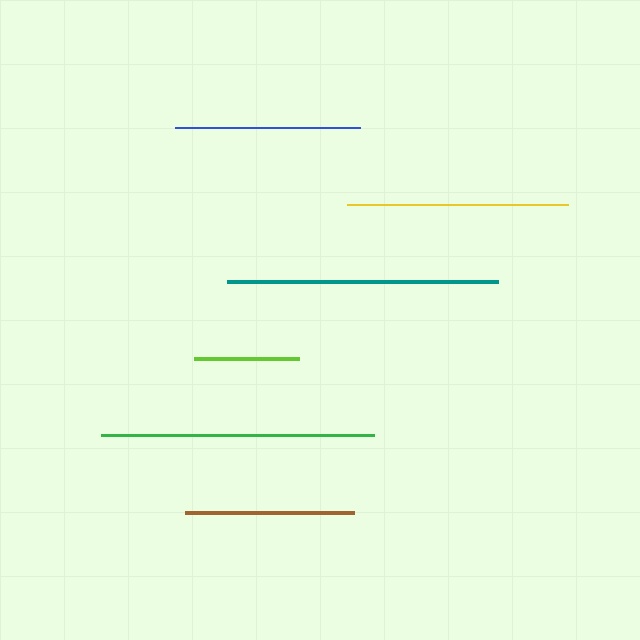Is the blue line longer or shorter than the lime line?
The blue line is longer than the lime line.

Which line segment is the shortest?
The lime line is the shortest at approximately 105 pixels.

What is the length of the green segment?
The green segment is approximately 274 pixels long.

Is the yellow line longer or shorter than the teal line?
The teal line is longer than the yellow line.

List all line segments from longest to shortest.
From longest to shortest: green, teal, yellow, blue, brown, lime.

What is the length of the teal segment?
The teal segment is approximately 270 pixels long.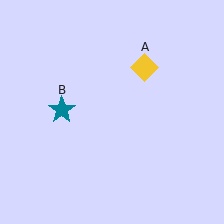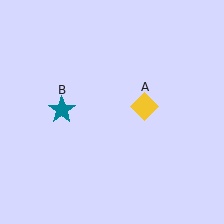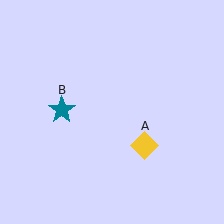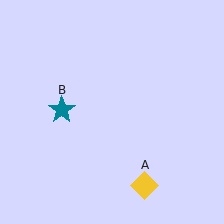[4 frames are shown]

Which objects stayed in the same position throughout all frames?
Teal star (object B) remained stationary.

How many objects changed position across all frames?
1 object changed position: yellow diamond (object A).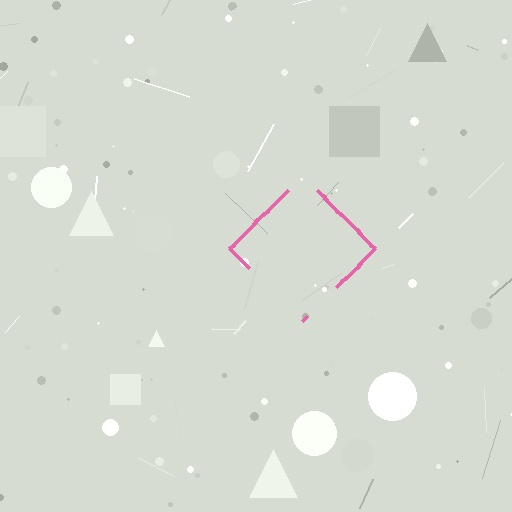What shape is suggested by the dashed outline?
The dashed outline suggests a diamond.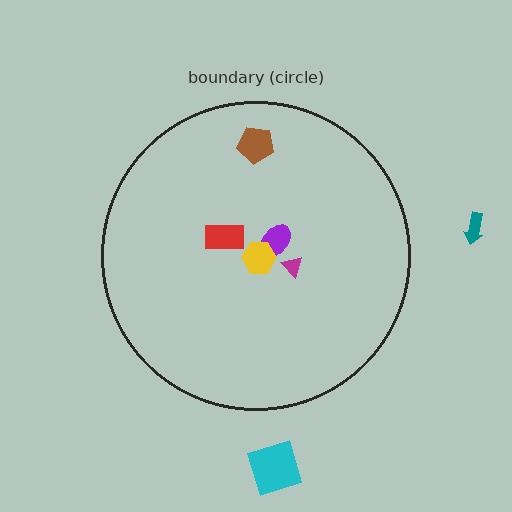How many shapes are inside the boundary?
5 inside, 2 outside.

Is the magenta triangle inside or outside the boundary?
Inside.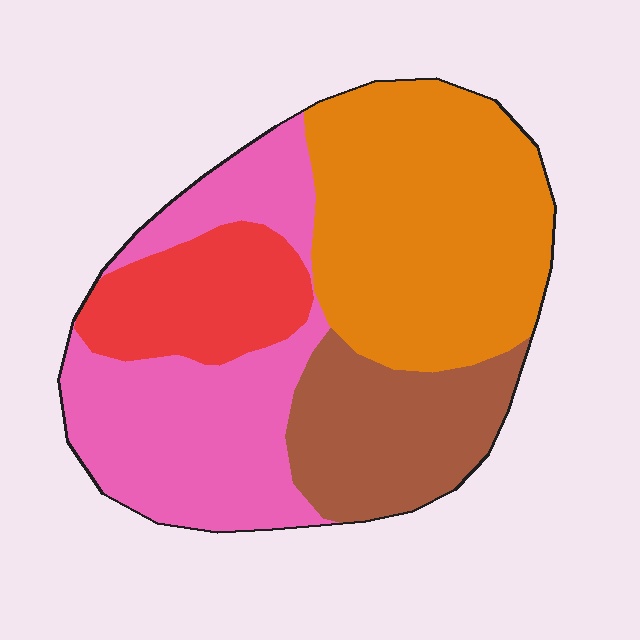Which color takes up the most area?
Orange, at roughly 35%.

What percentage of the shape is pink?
Pink takes up about one third (1/3) of the shape.